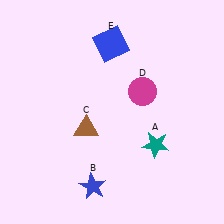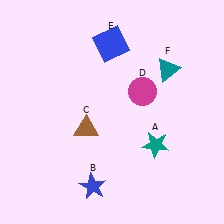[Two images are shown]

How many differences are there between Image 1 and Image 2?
There is 1 difference between the two images.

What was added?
A teal triangle (F) was added in Image 2.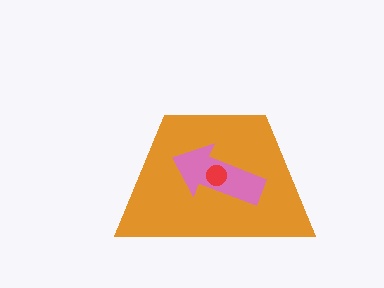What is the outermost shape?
The orange trapezoid.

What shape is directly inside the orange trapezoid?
The pink arrow.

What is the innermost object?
The red circle.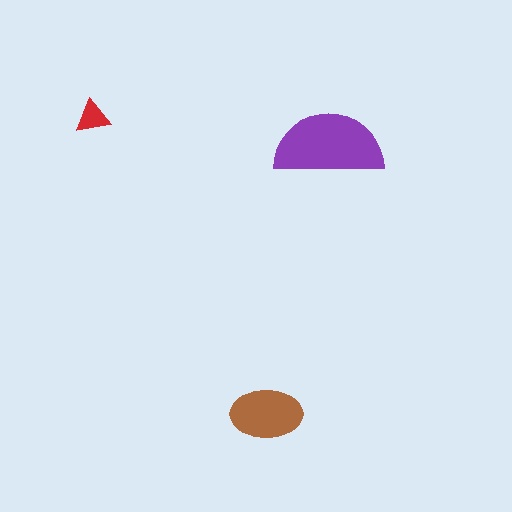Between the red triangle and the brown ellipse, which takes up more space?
The brown ellipse.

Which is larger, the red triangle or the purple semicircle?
The purple semicircle.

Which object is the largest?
The purple semicircle.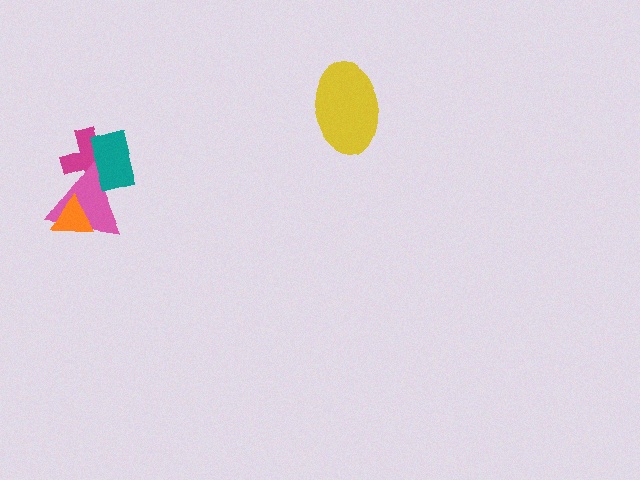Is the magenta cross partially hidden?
Yes, it is partially covered by another shape.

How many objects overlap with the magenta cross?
2 objects overlap with the magenta cross.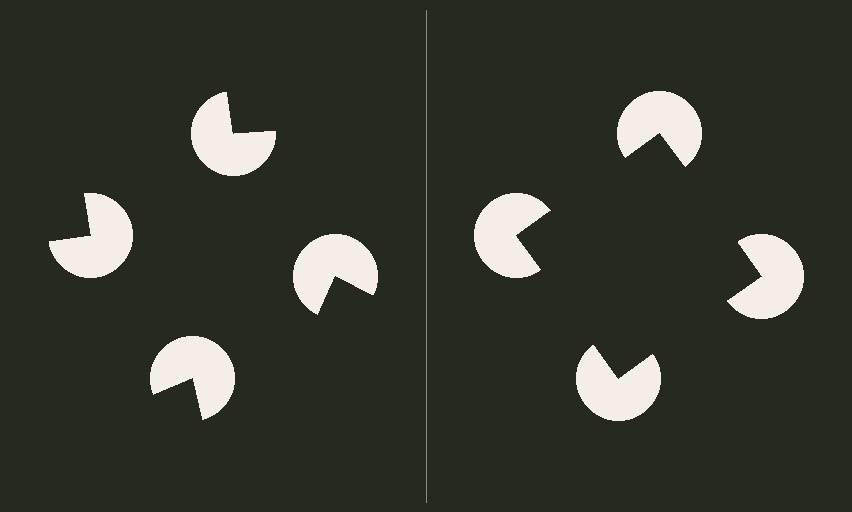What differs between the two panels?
The pac-man discs are positioned identically on both sides; only the wedge orientations differ. On the right they align to a square; on the left they are misaligned.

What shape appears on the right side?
An illusory square.